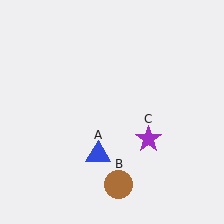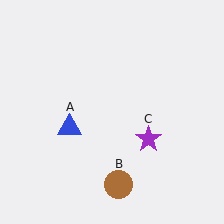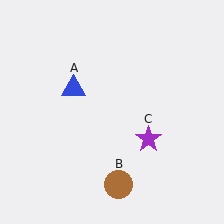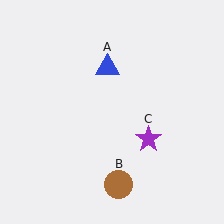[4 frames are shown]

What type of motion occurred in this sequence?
The blue triangle (object A) rotated clockwise around the center of the scene.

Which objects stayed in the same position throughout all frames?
Brown circle (object B) and purple star (object C) remained stationary.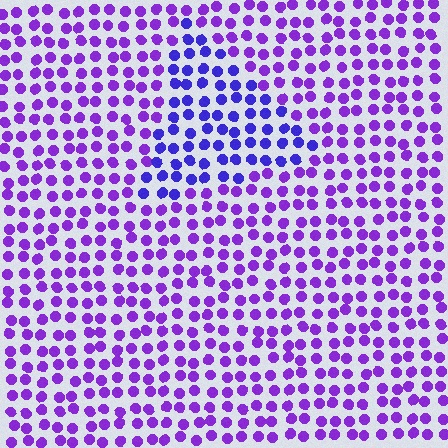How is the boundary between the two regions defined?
The boundary is defined purely by a slight shift in hue (about 28 degrees). Spacing, size, and orientation are identical on both sides.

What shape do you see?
I see a triangle.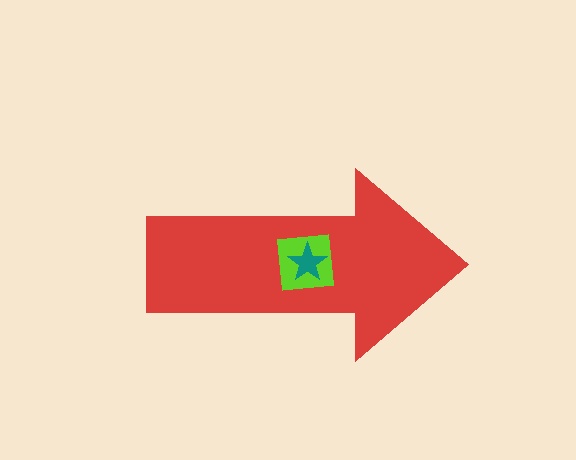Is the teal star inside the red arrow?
Yes.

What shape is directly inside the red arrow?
The lime square.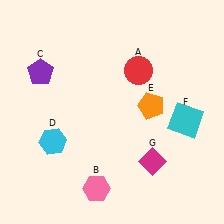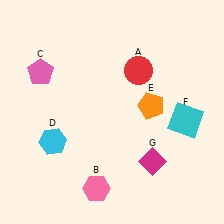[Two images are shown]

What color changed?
The pentagon (C) changed from purple in Image 1 to pink in Image 2.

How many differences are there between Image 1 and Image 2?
There is 1 difference between the two images.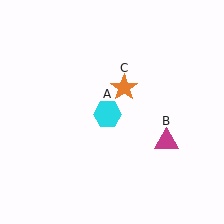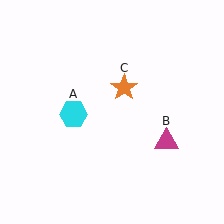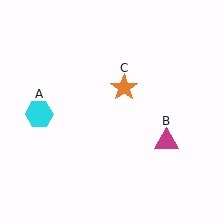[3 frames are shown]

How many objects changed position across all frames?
1 object changed position: cyan hexagon (object A).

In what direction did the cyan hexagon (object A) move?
The cyan hexagon (object A) moved left.